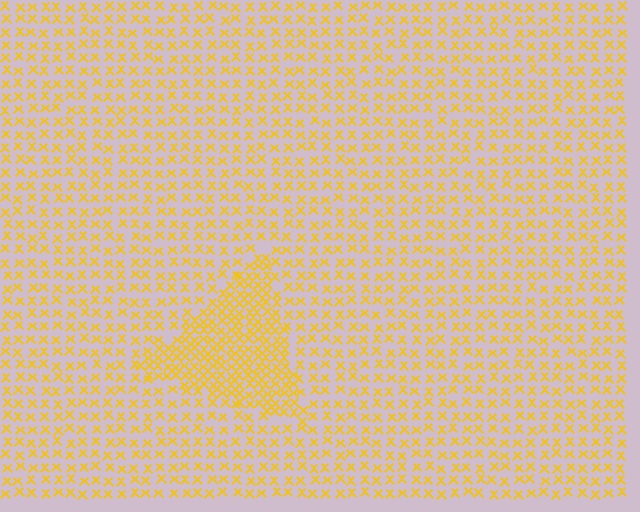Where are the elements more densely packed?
The elements are more densely packed inside the triangle boundary.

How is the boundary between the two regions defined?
The boundary is defined by a change in element density (approximately 2.0x ratio). All elements are the same color, size, and shape.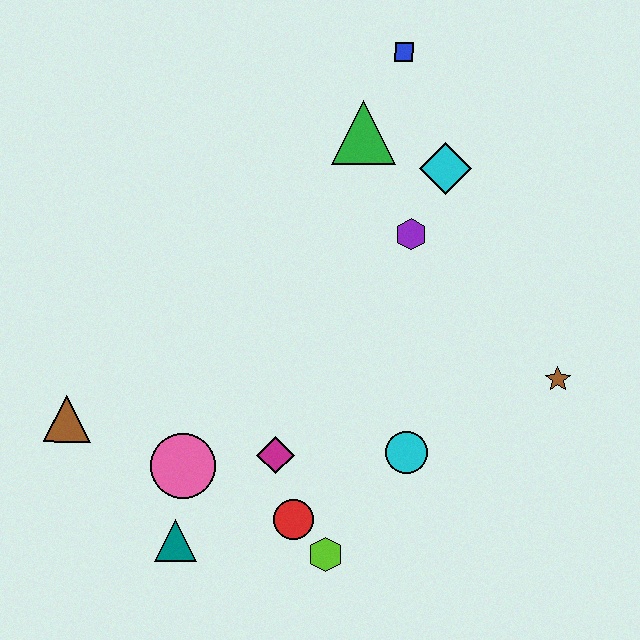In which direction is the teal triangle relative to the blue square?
The teal triangle is below the blue square.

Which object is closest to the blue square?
The green triangle is closest to the blue square.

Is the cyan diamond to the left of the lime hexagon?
No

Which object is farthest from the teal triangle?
The blue square is farthest from the teal triangle.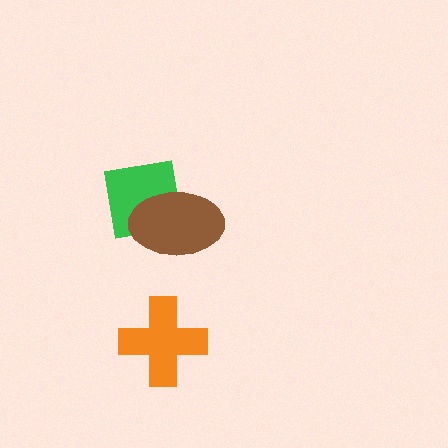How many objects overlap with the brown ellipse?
1 object overlaps with the brown ellipse.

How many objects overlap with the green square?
1 object overlaps with the green square.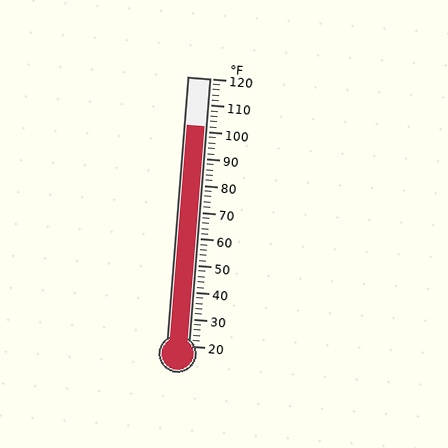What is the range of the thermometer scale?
The thermometer scale ranges from 20°F to 120°F.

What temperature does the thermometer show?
The thermometer shows approximately 102°F.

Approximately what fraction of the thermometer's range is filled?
The thermometer is filled to approximately 80% of its range.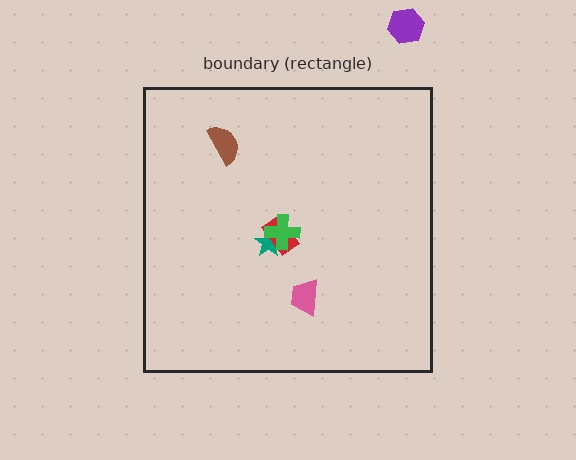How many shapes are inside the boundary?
5 inside, 1 outside.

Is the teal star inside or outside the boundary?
Inside.